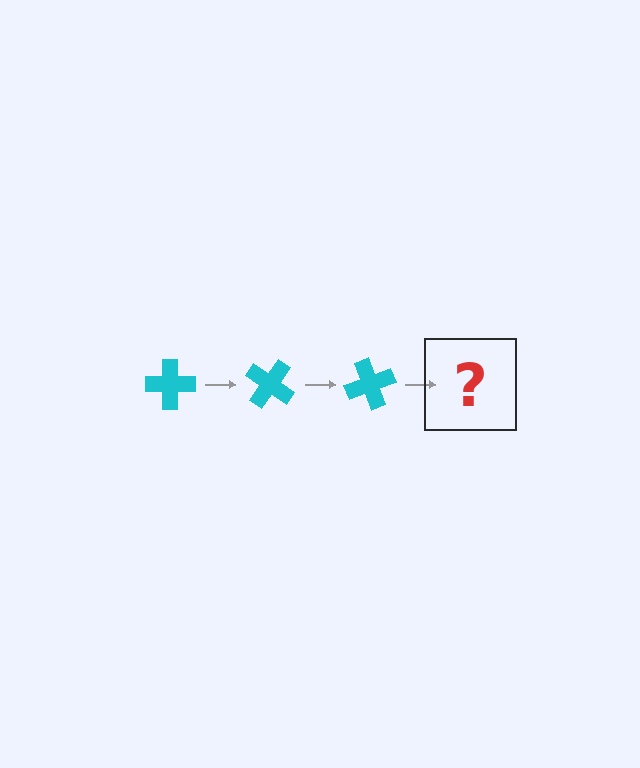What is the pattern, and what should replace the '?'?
The pattern is that the cross rotates 35 degrees each step. The '?' should be a cyan cross rotated 105 degrees.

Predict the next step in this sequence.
The next step is a cyan cross rotated 105 degrees.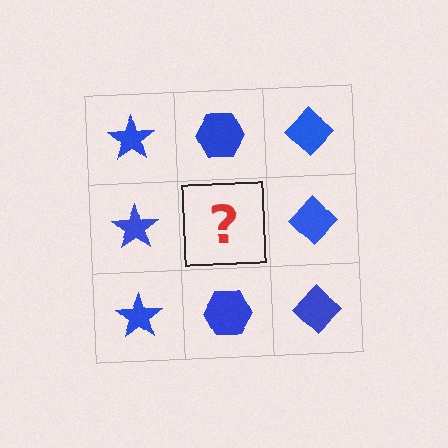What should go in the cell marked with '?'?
The missing cell should contain a blue hexagon.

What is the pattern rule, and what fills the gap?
The rule is that each column has a consistent shape. The gap should be filled with a blue hexagon.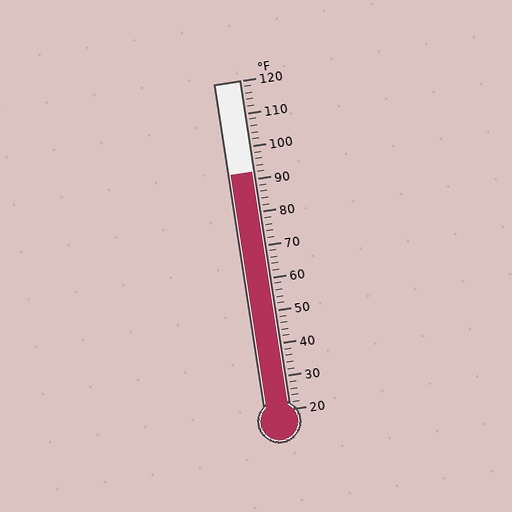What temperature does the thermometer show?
The thermometer shows approximately 92°F.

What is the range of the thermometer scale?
The thermometer scale ranges from 20°F to 120°F.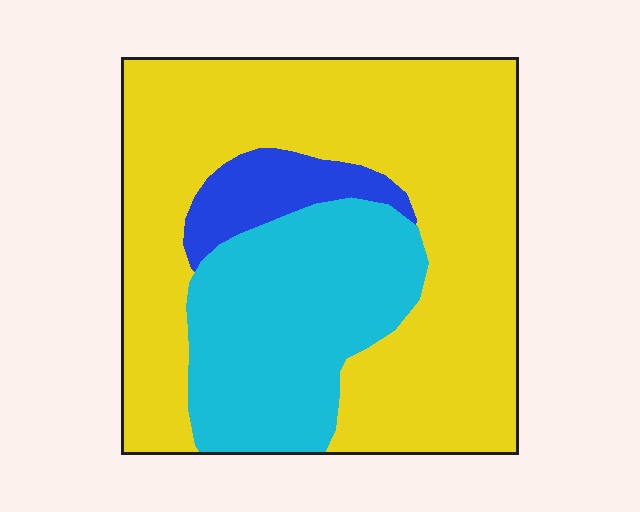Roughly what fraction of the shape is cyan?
Cyan takes up between a sixth and a third of the shape.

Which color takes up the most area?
Yellow, at roughly 65%.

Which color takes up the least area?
Blue, at roughly 10%.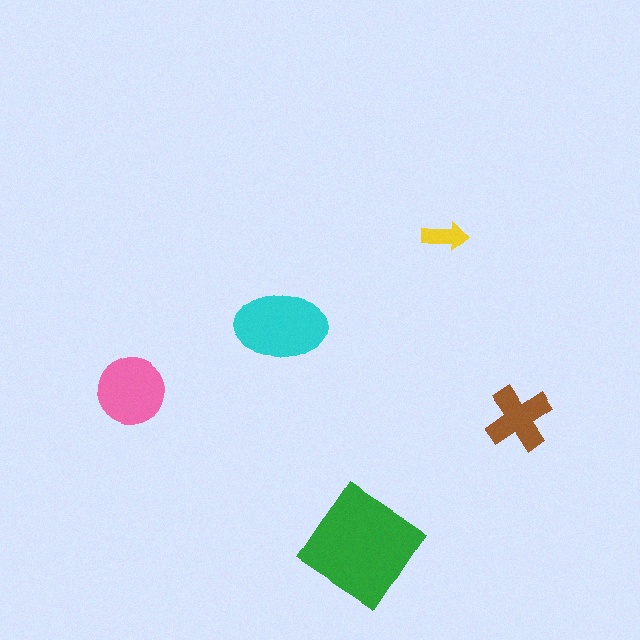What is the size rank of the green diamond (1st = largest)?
1st.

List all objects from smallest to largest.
The yellow arrow, the brown cross, the pink circle, the cyan ellipse, the green diamond.